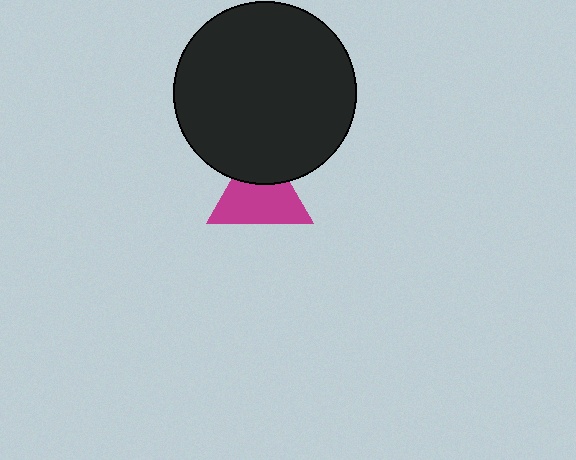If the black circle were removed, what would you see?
You would see the complete magenta triangle.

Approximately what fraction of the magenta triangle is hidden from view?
Roughly 33% of the magenta triangle is hidden behind the black circle.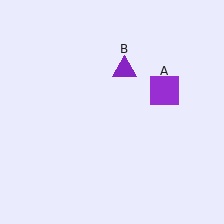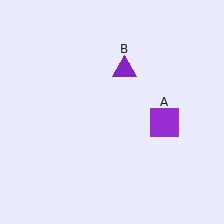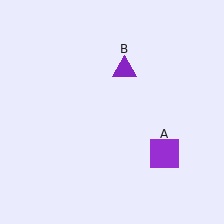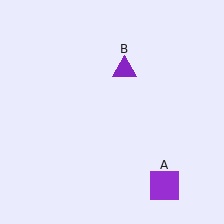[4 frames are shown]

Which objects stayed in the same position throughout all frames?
Purple triangle (object B) remained stationary.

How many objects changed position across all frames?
1 object changed position: purple square (object A).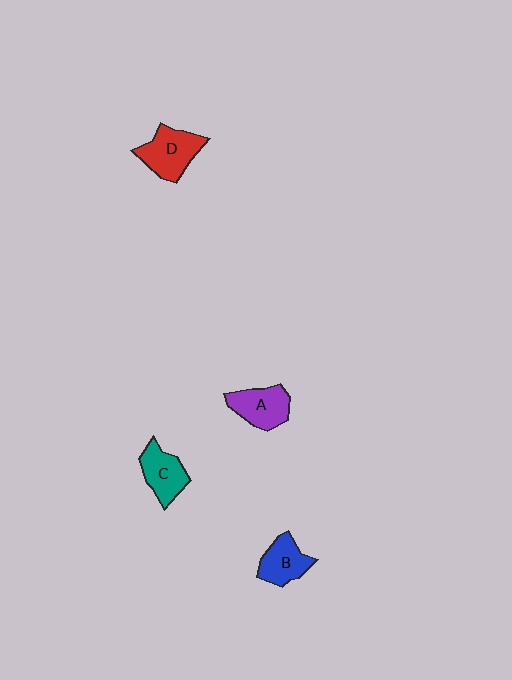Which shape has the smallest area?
Shape B (blue).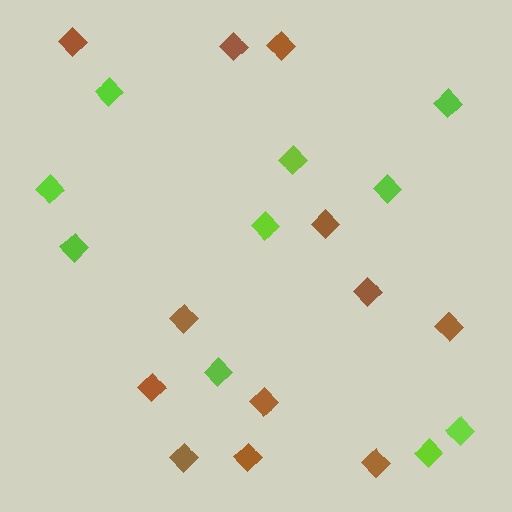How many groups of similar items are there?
There are 2 groups: one group of brown diamonds (12) and one group of lime diamonds (10).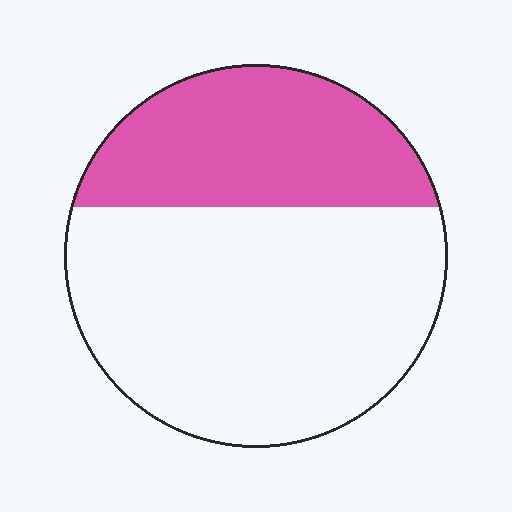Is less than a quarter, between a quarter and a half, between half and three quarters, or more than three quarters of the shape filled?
Between a quarter and a half.